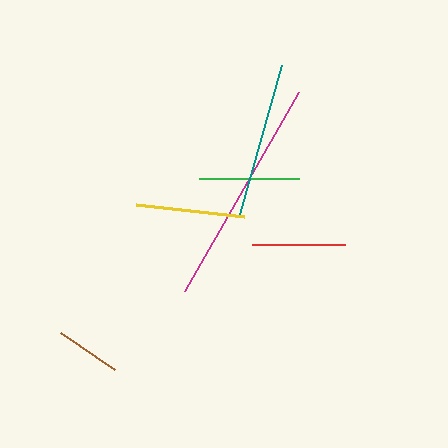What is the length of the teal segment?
The teal segment is approximately 154 pixels long.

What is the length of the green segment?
The green segment is approximately 100 pixels long.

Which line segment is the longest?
The magenta line is the longest at approximately 229 pixels.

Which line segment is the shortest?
The brown line is the shortest at approximately 66 pixels.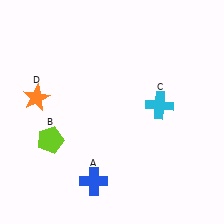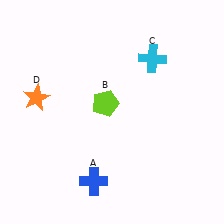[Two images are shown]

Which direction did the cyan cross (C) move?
The cyan cross (C) moved up.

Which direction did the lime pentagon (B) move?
The lime pentagon (B) moved right.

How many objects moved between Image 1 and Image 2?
2 objects moved between the two images.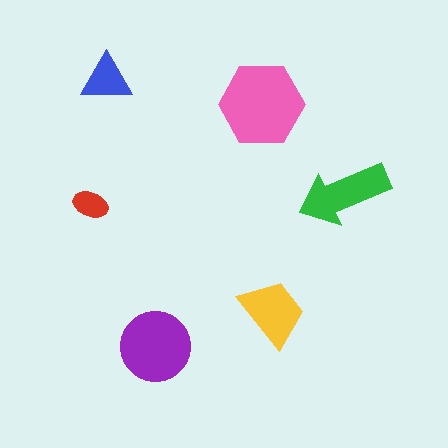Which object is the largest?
The pink hexagon.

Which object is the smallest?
The red ellipse.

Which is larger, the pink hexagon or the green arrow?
The pink hexagon.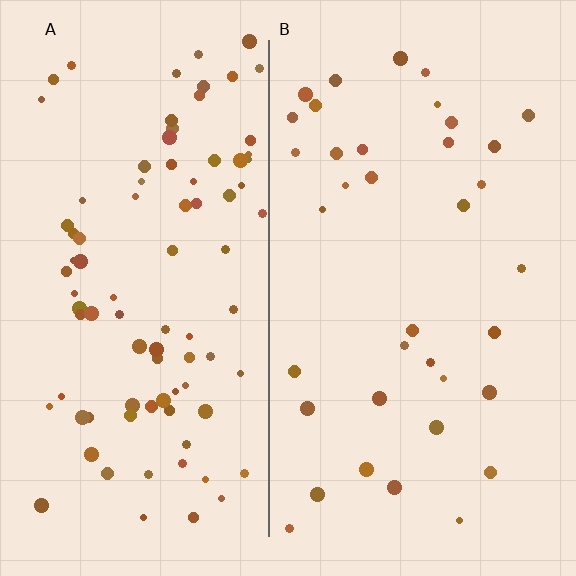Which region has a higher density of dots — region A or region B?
A (the left).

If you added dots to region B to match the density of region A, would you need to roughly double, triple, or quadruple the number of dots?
Approximately double.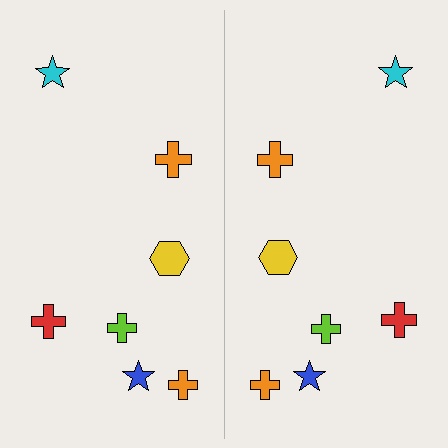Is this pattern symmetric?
Yes, this pattern has bilateral (reflection) symmetry.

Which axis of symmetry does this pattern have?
The pattern has a vertical axis of symmetry running through the center of the image.